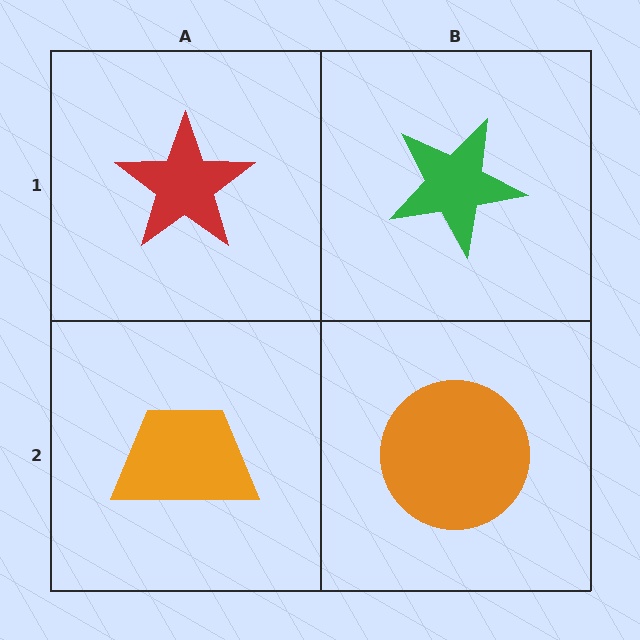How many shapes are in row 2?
2 shapes.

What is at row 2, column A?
An orange trapezoid.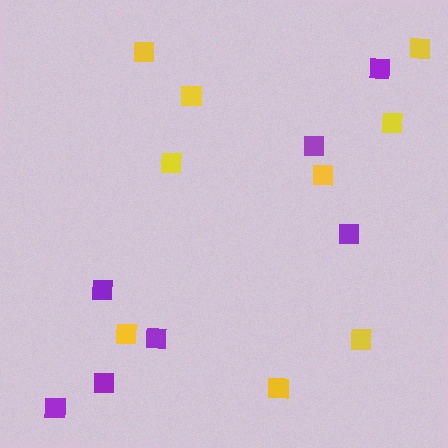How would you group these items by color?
There are 2 groups: one group of purple squares (7) and one group of yellow squares (9).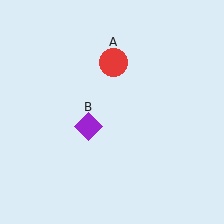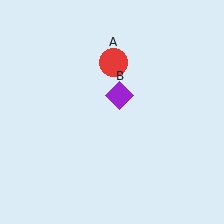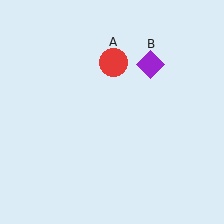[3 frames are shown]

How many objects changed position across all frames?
1 object changed position: purple diamond (object B).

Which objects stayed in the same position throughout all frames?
Red circle (object A) remained stationary.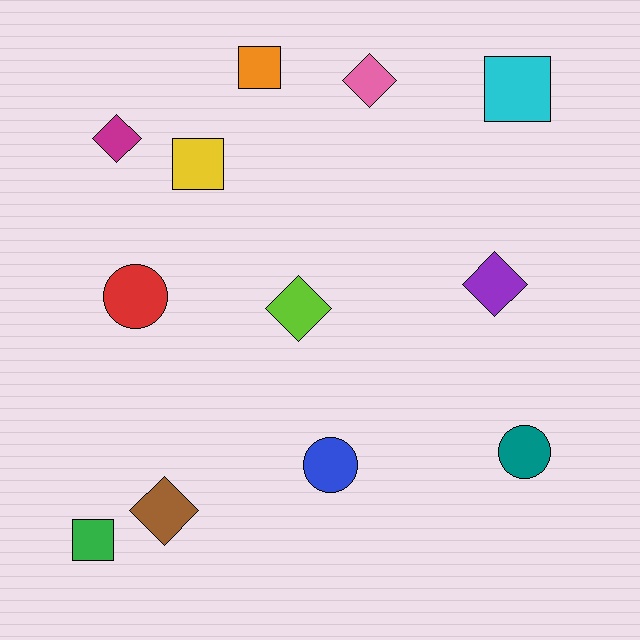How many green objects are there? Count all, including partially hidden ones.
There is 1 green object.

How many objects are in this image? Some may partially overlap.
There are 12 objects.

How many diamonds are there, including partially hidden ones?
There are 5 diamonds.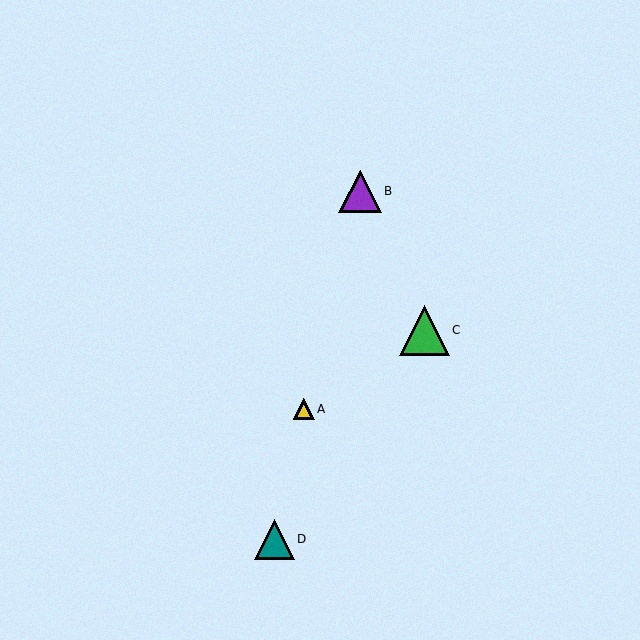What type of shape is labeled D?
Shape D is a teal triangle.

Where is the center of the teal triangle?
The center of the teal triangle is at (274, 539).